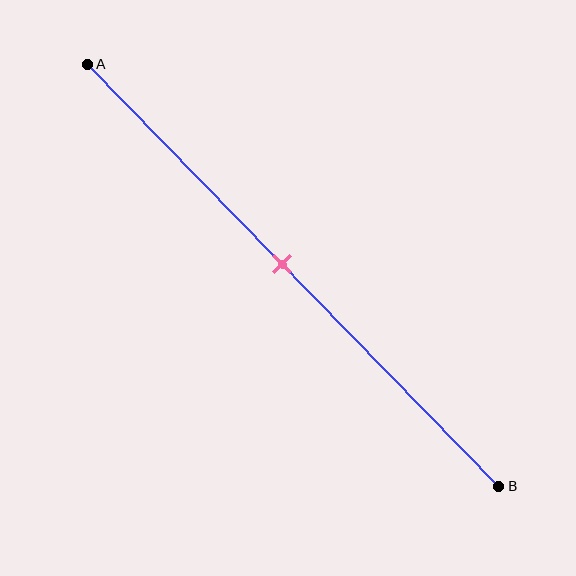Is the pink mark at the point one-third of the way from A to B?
No, the mark is at about 45% from A, not at the 33% one-third point.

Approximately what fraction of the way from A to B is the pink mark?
The pink mark is approximately 45% of the way from A to B.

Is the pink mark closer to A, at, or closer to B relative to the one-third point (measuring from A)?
The pink mark is closer to point B than the one-third point of segment AB.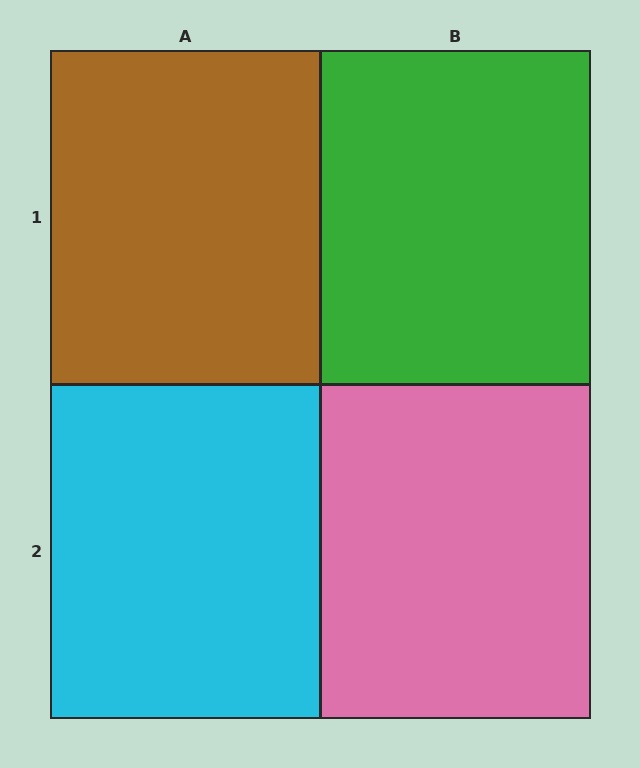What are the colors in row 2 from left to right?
Cyan, pink.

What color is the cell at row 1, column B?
Green.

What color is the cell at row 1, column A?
Brown.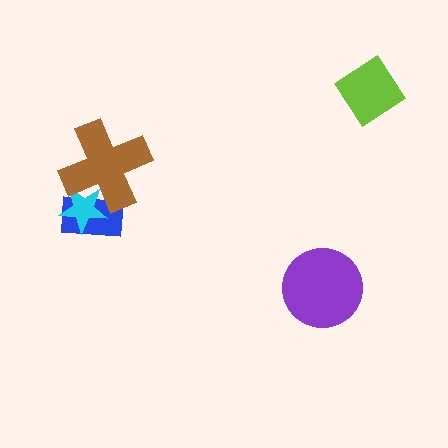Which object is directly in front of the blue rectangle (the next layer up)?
The cyan star is directly in front of the blue rectangle.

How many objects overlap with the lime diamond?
0 objects overlap with the lime diamond.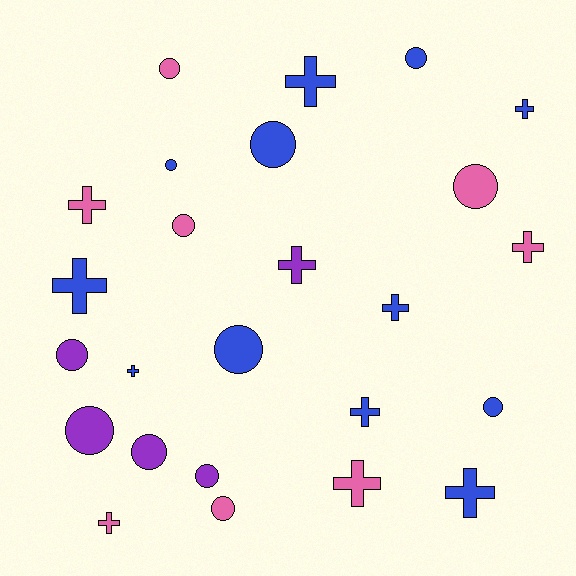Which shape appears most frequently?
Circle, with 13 objects.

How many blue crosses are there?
There are 7 blue crosses.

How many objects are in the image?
There are 25 objects.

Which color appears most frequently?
Blue, with 12 objects.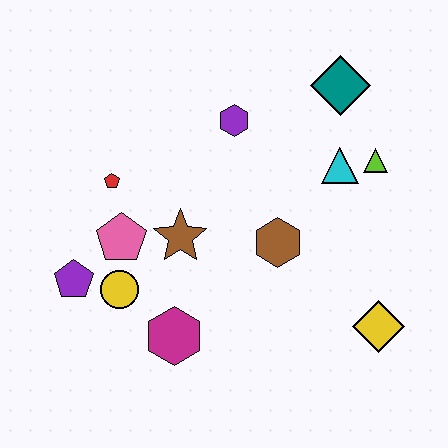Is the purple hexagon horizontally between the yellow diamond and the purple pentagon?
Yes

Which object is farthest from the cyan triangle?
The purple pentagon is farthest from the cyan triangle.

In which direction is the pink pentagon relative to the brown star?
The pink pentagon is to the left of the brown star.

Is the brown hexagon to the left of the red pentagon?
No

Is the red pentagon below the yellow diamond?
No